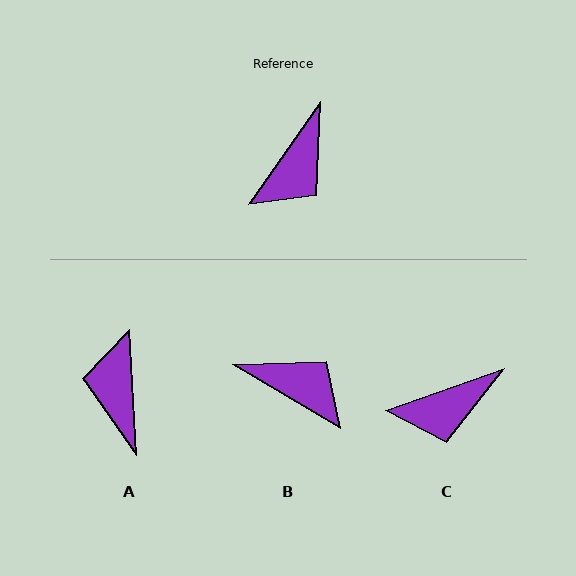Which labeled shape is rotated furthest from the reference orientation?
A, about 142 degrees away.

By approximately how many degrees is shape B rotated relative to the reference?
Approximately 95 degrees counter-clockwise.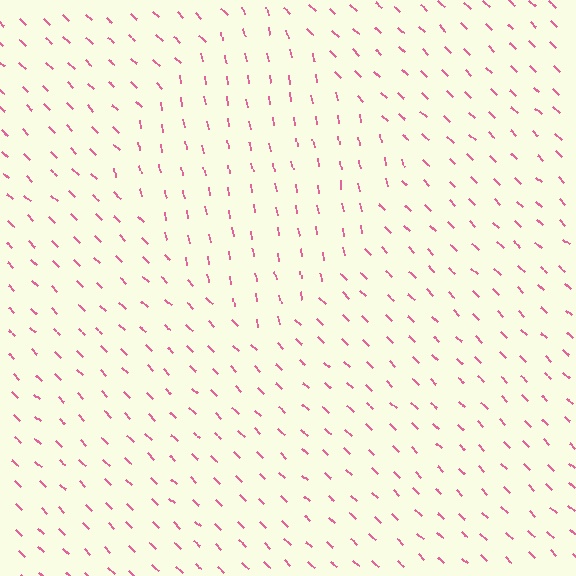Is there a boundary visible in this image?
Yes, there is a texture boundary formed by a change in line orientation.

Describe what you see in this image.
The image is filled with small pink line segments. A diamond region in the image has lines oriented differently from the surrounding lines, creating a visible texture boundary.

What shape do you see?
I see a diamond.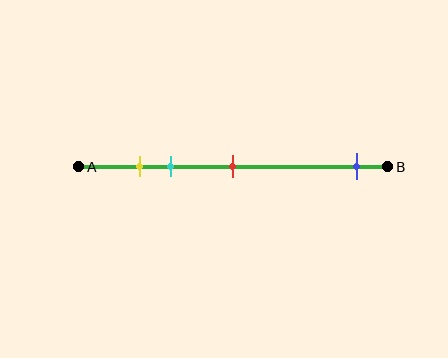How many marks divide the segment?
There are 4 marks dividing the segment.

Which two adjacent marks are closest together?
The yellow and cyan marks are the closest adjacent pair.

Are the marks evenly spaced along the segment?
No, the marks are not evenly spaced.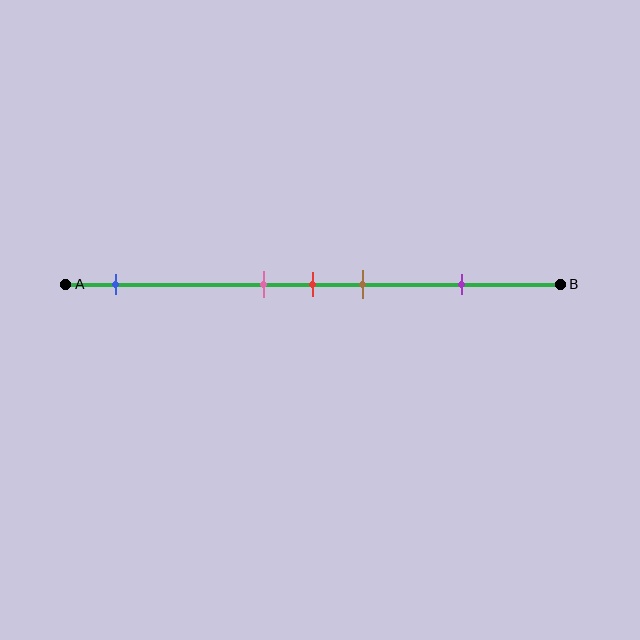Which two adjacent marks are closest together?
The pink and red marks are the closest adjacent pair.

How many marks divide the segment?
There are 5 marks dividing the segment.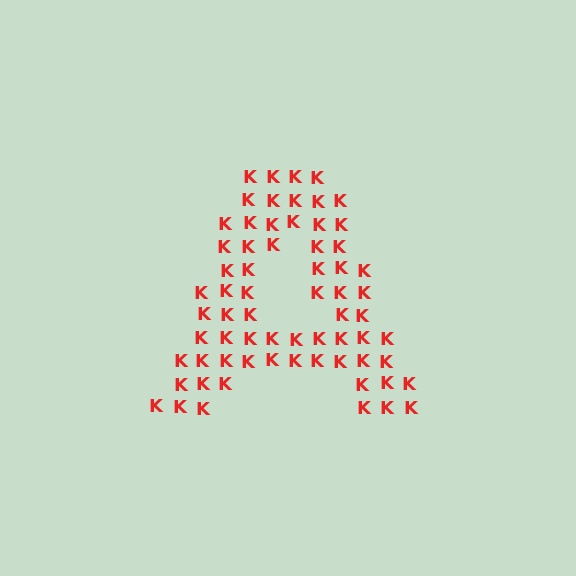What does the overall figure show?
The overall figure shows the letter A.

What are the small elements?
The small elements are letter K's.